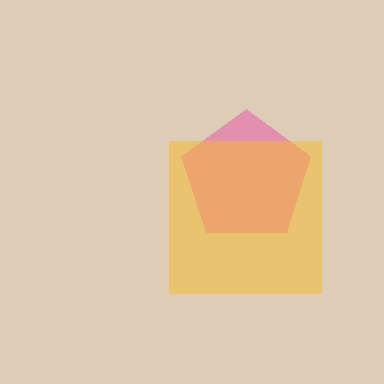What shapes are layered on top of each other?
The layered shapes are: a pink pentagon, a yellow square.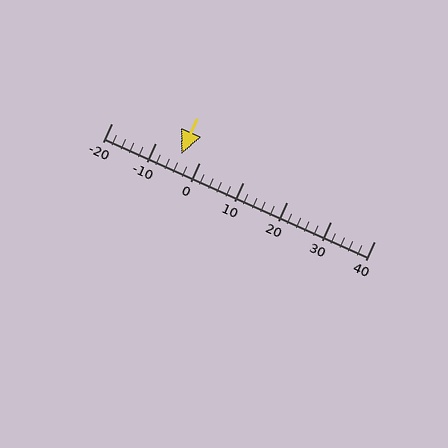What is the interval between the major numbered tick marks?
The major tick marks are spaced 10 units apart.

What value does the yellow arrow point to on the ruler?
The yellow arrow points to approximately -4.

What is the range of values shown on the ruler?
The ruler shows values from -20 to 40.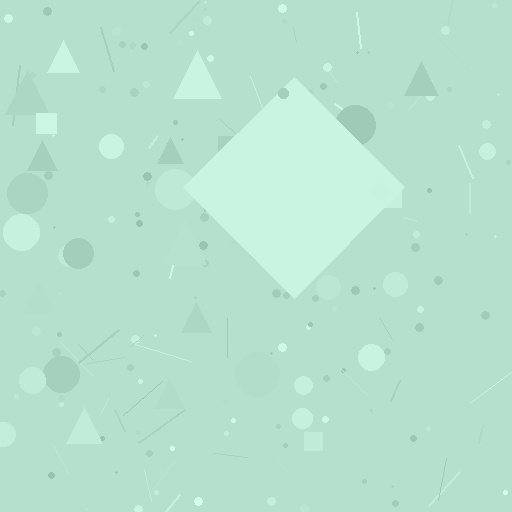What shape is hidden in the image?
A diamond is hidden in the image.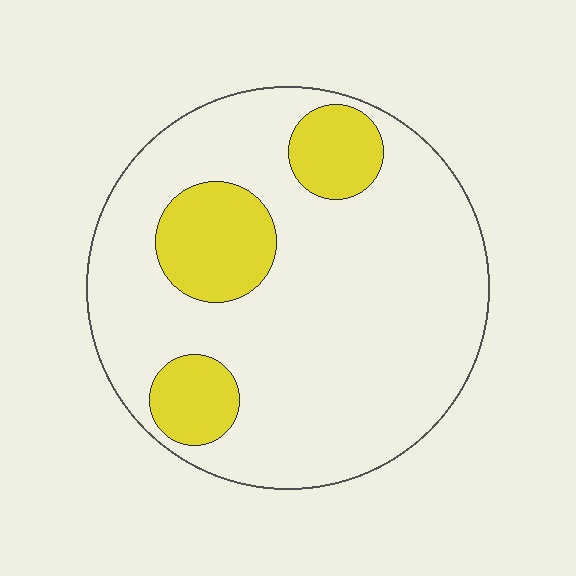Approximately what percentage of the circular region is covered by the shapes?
Approximately 20%.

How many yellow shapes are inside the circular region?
3.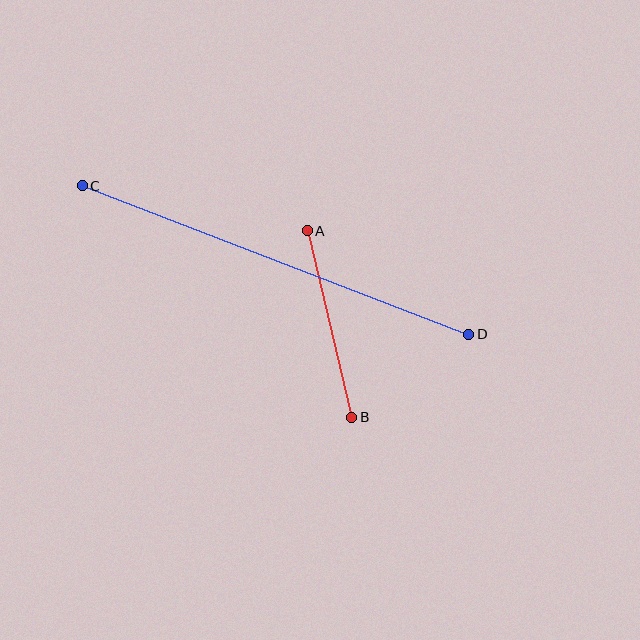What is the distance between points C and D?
The distance is approximately 414 pixels.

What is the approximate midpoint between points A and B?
The midpoint is at approximately (330, 324) pixels.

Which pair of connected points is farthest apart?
Points C and D are farthest apart.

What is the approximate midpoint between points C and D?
The midpoint is at approximately (276, 260) pixels.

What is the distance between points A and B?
The distance is approximately 191 pixels.